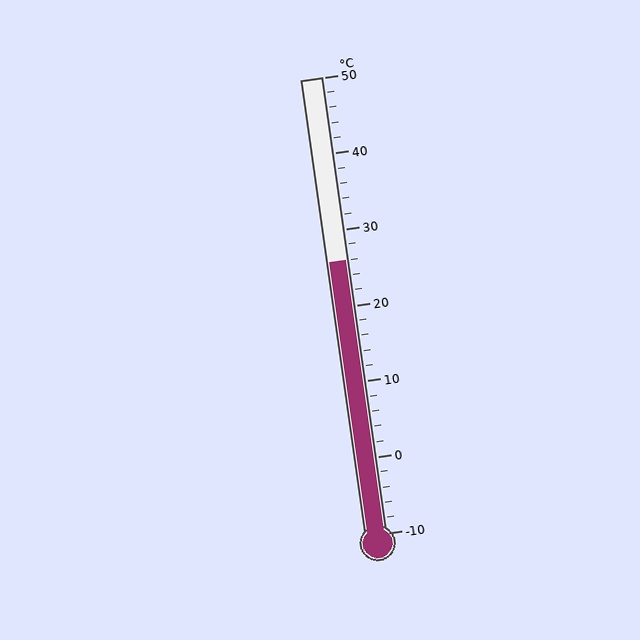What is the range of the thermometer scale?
The thermometer scale ranges from -10°C to 50°C.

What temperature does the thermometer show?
The thermometer shows approximately 26°C.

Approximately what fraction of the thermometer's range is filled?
The thermometer is filled to approximately 60% of its range.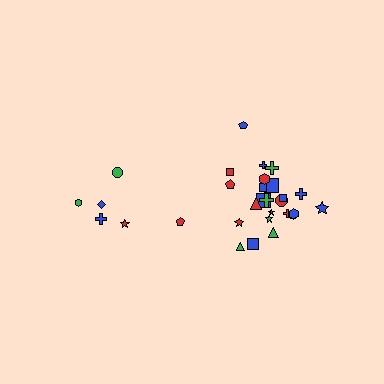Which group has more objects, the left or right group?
The right group.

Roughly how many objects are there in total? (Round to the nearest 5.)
Roughly 30 objects in total.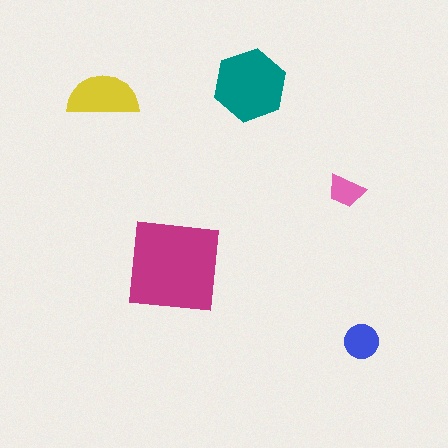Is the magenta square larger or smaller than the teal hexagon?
Larger.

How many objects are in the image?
There are 5 objects in the image.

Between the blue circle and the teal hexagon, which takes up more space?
The teal hexagon.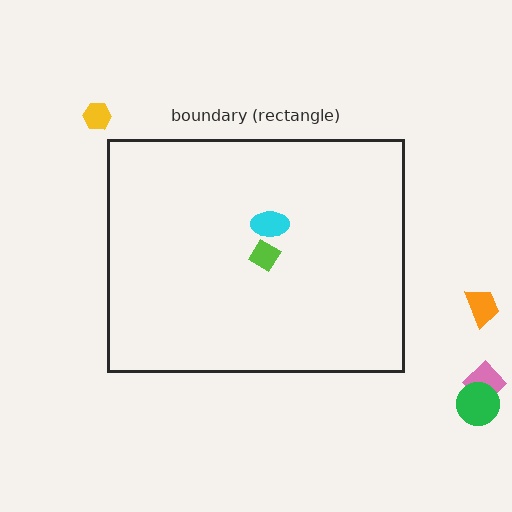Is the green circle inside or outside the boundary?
Outside.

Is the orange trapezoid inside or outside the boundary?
Outside.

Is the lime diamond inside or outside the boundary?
Inside.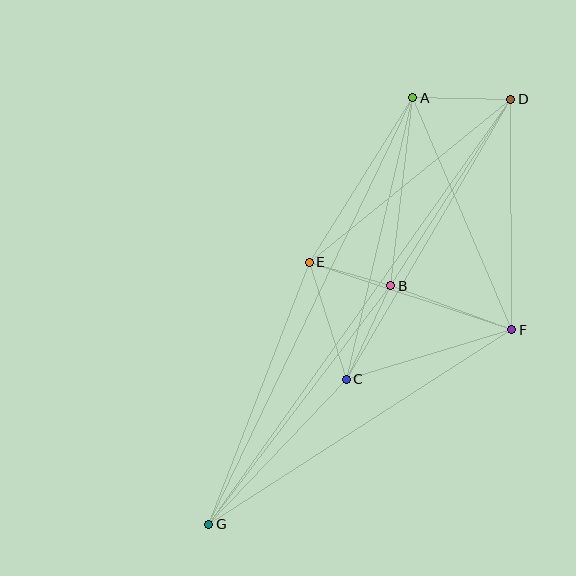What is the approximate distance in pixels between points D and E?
The distance between D and E is approximately 259 pixels.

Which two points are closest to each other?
Points B and E are closest to each other.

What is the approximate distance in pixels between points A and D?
The distance between A and D is approximately 98 pixels.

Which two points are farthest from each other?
Points D and G are farthest from each other.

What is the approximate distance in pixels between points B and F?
The distance between B and F is approximately 129 pixels.